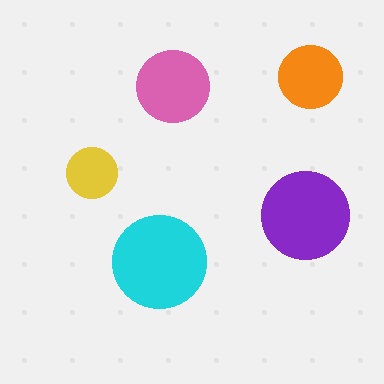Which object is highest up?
The orange circle is topmost.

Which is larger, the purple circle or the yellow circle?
The purple one.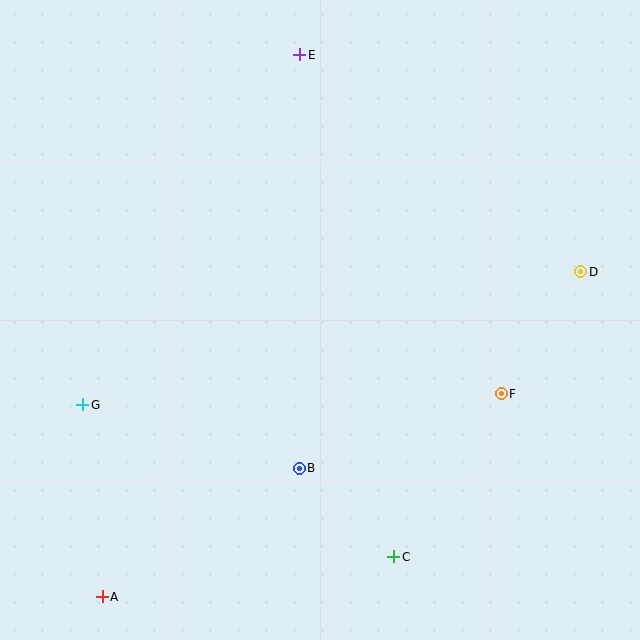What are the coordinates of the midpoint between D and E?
The midpoint between D and E is at (440, 163).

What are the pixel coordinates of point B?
Point B is at (299, 468).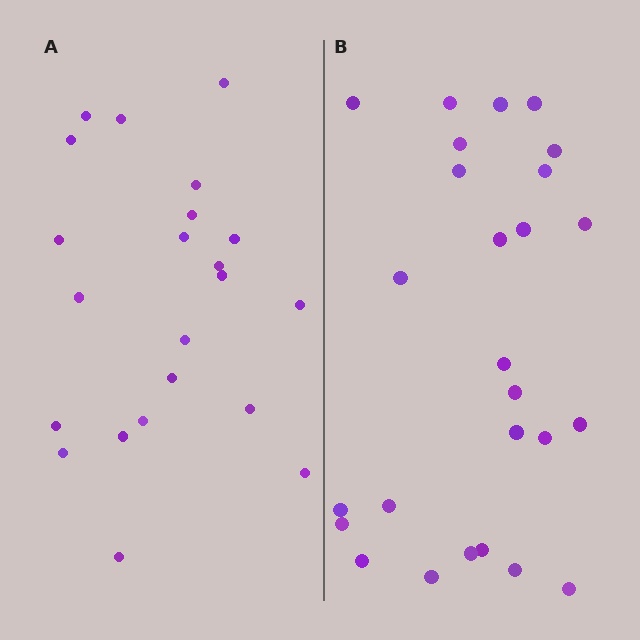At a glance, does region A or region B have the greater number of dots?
Region B (the right region) has more dots.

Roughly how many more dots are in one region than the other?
Region B has about 4 more dots than region A.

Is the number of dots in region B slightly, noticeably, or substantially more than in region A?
Region B has only slightly more — the two regions are fairly close. The ratio is roughly 1.2 to 1.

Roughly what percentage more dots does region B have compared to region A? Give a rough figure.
About 20% more.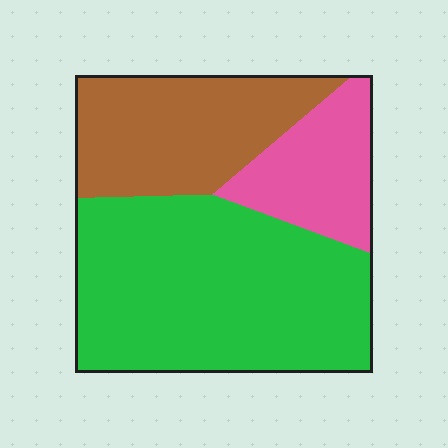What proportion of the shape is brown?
Brown covers 28% of the shape.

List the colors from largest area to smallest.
From largest to smallest: green, brown, pink.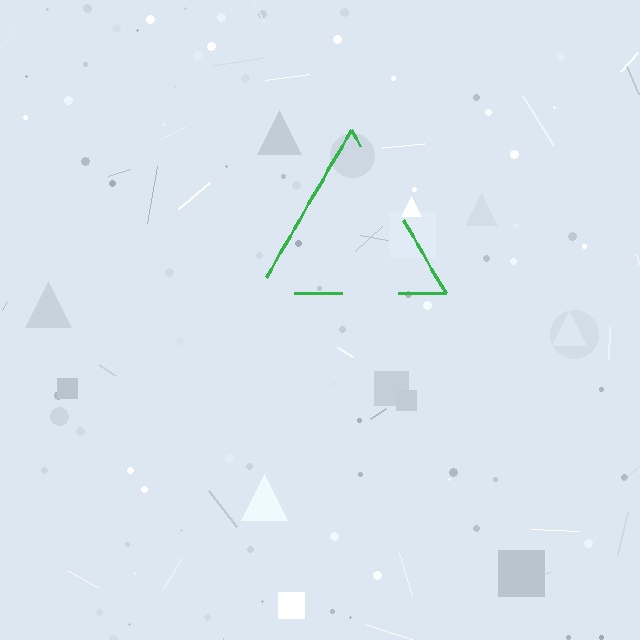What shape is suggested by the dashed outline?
The dashed outline suggests a triangle.